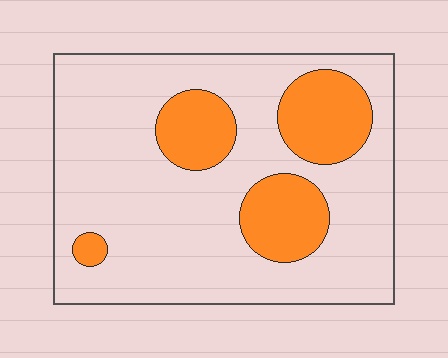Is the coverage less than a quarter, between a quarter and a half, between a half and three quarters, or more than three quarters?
Less than a quarter.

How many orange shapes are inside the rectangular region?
4.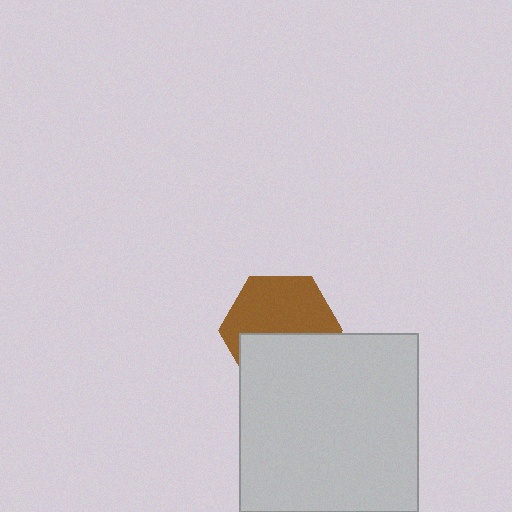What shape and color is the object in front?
The object in front is a light gray square.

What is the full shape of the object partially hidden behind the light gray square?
The partially hidden object is a brown hexagon.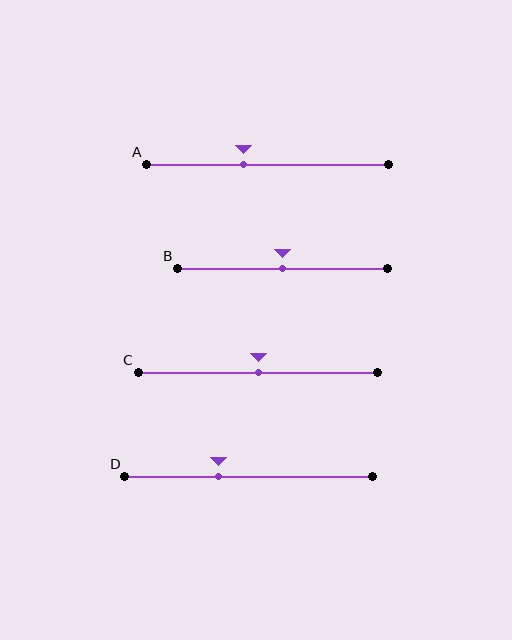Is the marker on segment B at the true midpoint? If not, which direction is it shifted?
Yes, the marker on segment B is at the true midpoint.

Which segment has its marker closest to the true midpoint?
Segment B has its marker closest to the true midpoint.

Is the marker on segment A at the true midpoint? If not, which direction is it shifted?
No, the marker on segment A is shifted to the left by about 10% of the segment length.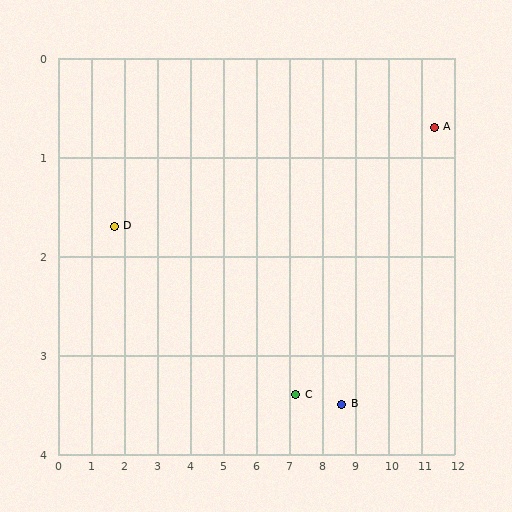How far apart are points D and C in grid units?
Points D and C are about 5.8 grid units apart.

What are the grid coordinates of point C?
Point C is at approximately (7.2, 3.4).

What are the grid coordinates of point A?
Point A is at approximately (11.4, 0.7).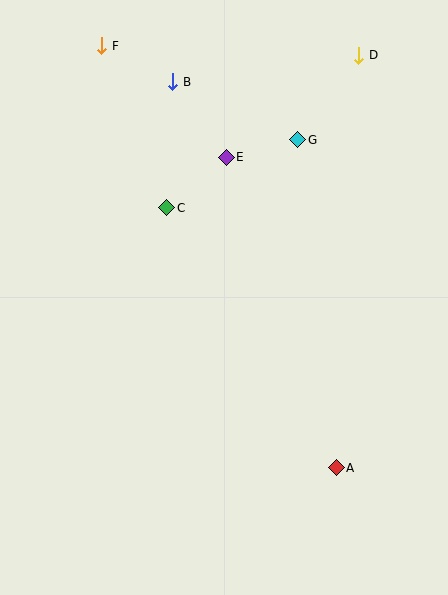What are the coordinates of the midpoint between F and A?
The midpoint between F and A is at (219, 257).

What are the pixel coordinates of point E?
Point E is at (226, 157).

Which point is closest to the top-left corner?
Point F is closest to the top-left corner.